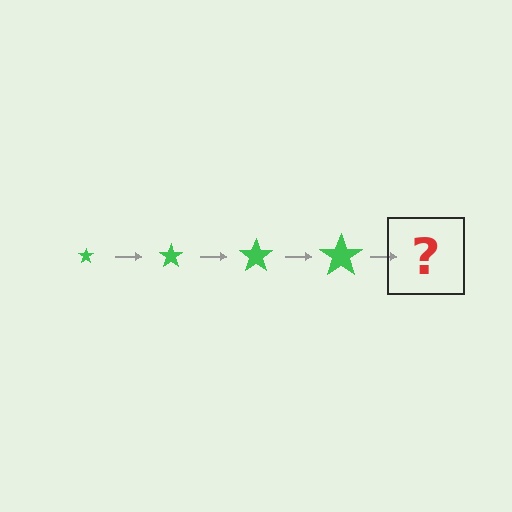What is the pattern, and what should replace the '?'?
The pattern is that the star gets progressively larger each step. The '?' should be a green star, larger than the previous one.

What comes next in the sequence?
The next element should be a green star, larger than the previous one.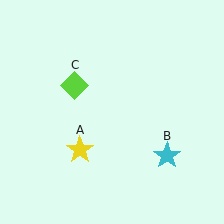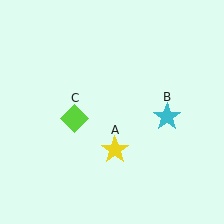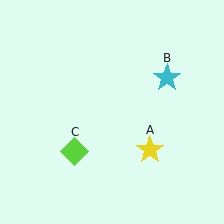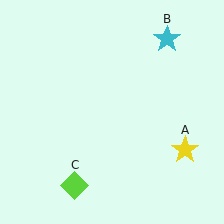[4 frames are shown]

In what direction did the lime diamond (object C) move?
The lime diamond (object C) moved down.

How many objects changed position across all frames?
3 objects changed position: yellow star (object A), cyan star (object B), lime diamond (object C).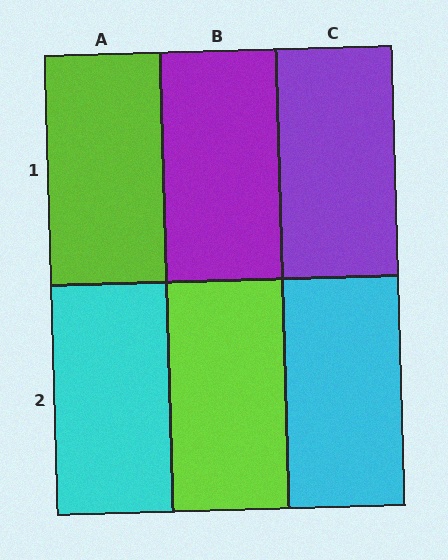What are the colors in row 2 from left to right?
Cyan, lime, cyan.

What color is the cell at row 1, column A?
Lime.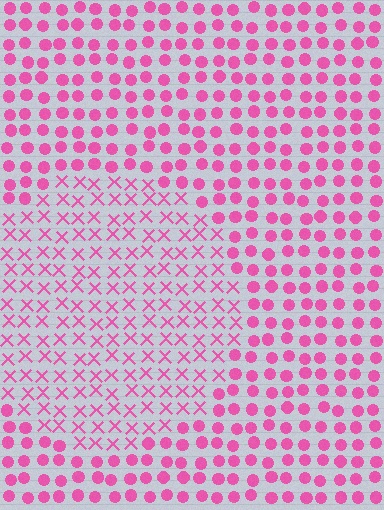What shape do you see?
I see a circle.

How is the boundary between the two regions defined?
The boundary is defined by a change in element shape: X marks inside vs. circles outside. All elements share the same color and spacing.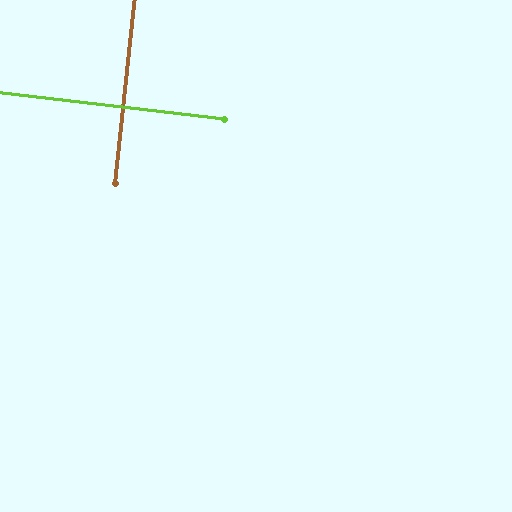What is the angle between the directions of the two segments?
Approximately 89 degrees.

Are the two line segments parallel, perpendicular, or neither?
Perpendicular — they meet at approximately 89°.